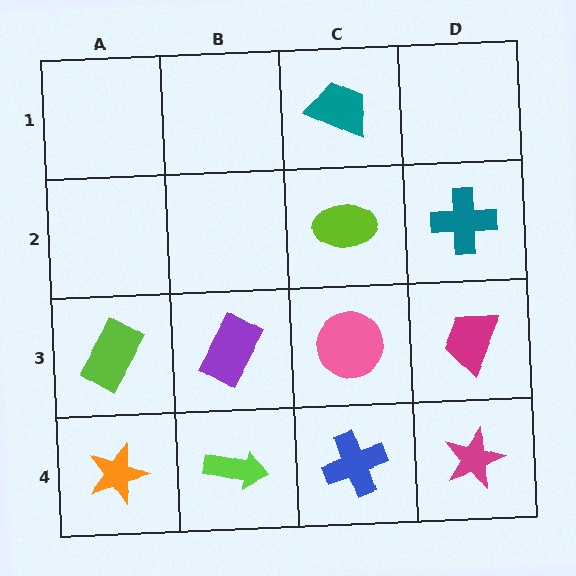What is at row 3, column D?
A magenta trapezoid.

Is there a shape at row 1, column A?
No, that cell is empty.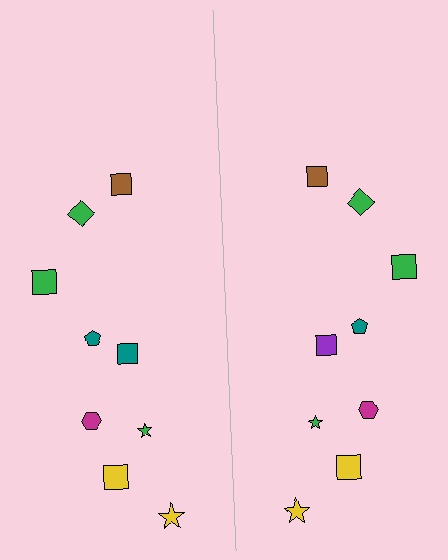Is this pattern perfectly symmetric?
No, the pattern is not perfectly symmetric. The purple square on the right side breaks the symmetry — its mirror counterpart is teal.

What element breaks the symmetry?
The purple square on the right side breaks the symmetry — its mirror counterpart is teal.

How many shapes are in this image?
There are 18 shapes in this image.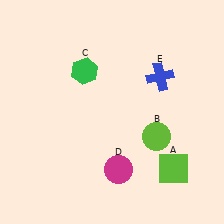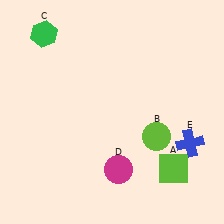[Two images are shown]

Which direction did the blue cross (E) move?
The blue cross (E) moved down.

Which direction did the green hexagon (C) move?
The green hexagon (C) moved left.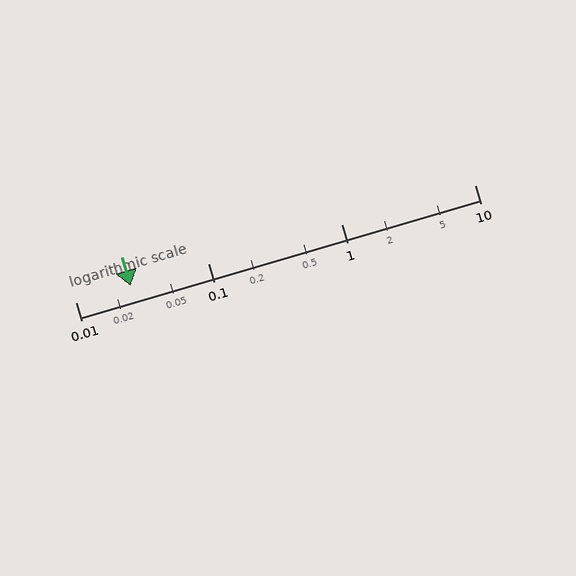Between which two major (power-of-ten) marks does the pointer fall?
The pointer is between 0.01 and 0.1.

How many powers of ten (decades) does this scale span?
The scale spans 3 decades, from 0.01 to 10.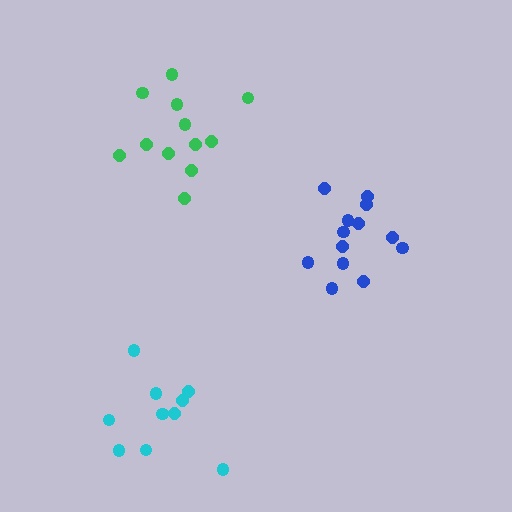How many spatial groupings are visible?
There are 3 spatial groupings.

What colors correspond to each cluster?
The clusters are colored: green, blue, cyan.